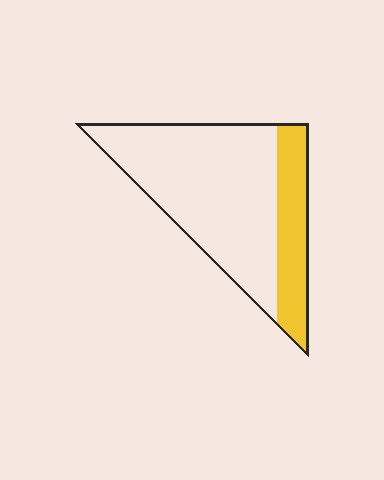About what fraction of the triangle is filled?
About one quarter (1/4).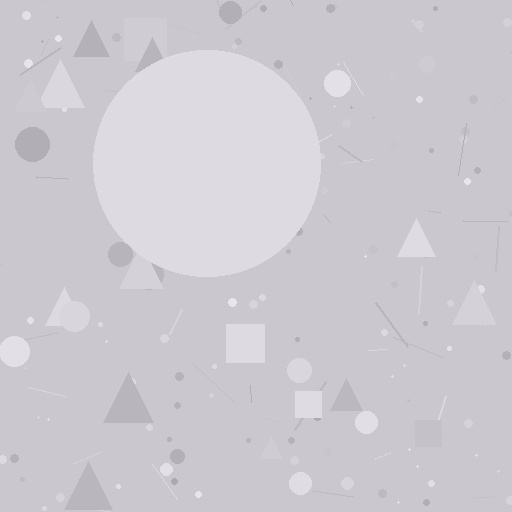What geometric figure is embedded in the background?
A circle is embedded in the background.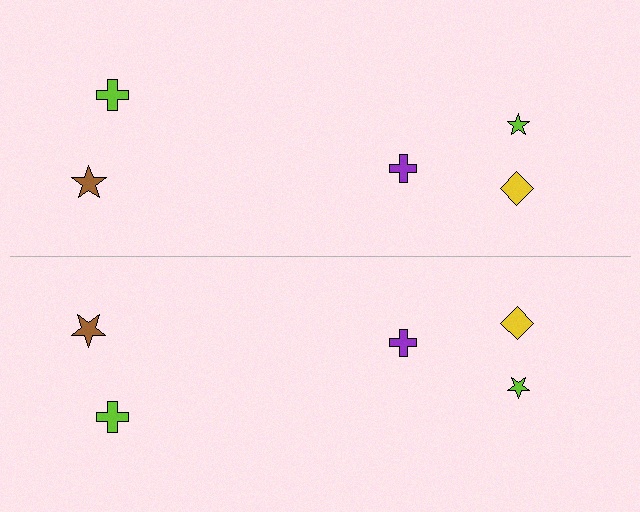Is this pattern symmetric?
Yes, this pattern has bilateral (reflection) symmetry.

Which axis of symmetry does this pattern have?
The pattern has a horizontal axis of symmetry running through the center of the image.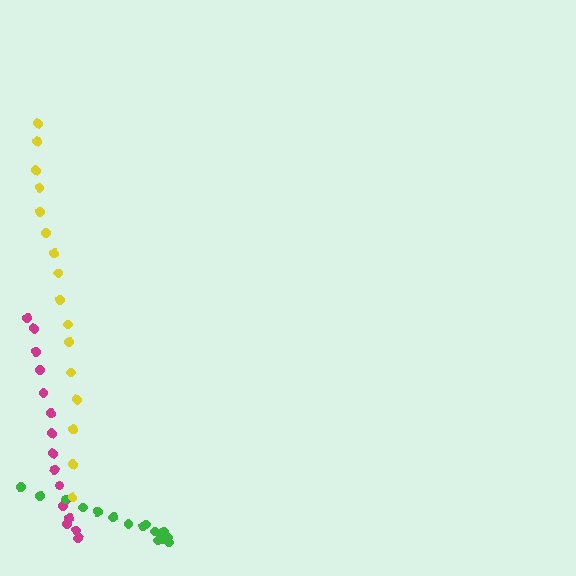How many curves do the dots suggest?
There are 3 distinct paths.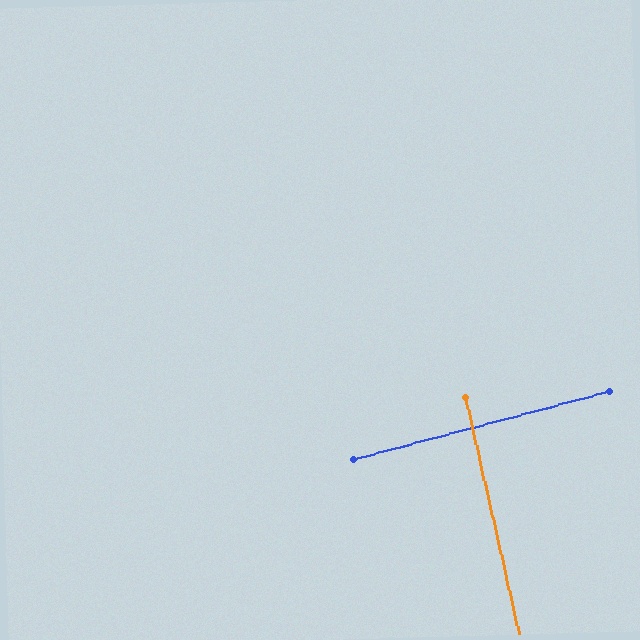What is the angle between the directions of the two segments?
Approximately 88 degrees.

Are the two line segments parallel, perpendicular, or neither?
Perpendicular — they meet at approximately 88°.